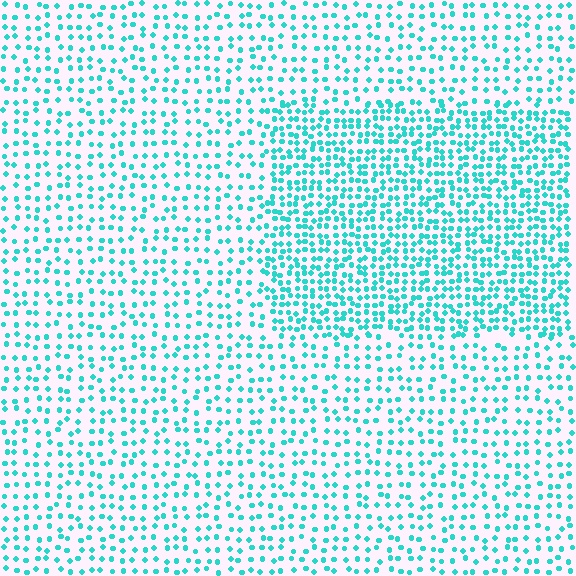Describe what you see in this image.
The image contains small cyan elements arranged at two different densities. A rectangle-shaped region is visible where the elements are more densely packed than the surrounding area.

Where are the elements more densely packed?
The elements are more densely packed inside the rectangle boundary.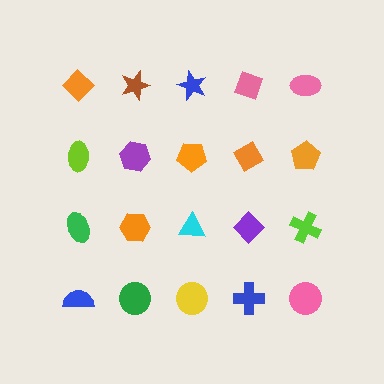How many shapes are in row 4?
5 shapes.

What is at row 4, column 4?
A blue cross.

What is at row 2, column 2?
A purple hexagon.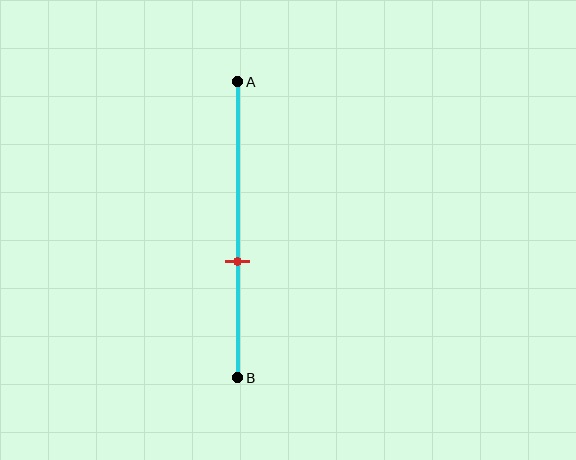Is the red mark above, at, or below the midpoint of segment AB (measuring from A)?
The red mark is below the midpoint of segment AB.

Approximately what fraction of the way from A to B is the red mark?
The red mark is approximately 60% of the way from A to B.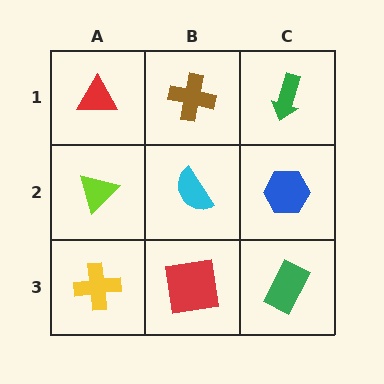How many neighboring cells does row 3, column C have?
2.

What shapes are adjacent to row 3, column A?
A lime triangle (row 2, column A), a red square (row 3, column B).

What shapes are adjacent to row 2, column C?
A green arrow (row 1, column C), a green rectangle (row 3, column C), a cyan semicircle (row 2, column B).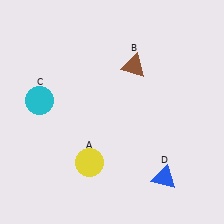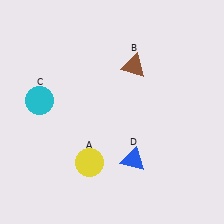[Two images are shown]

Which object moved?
The blue triangle (D) moved left.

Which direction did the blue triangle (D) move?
The blue triangle (D) moved left.